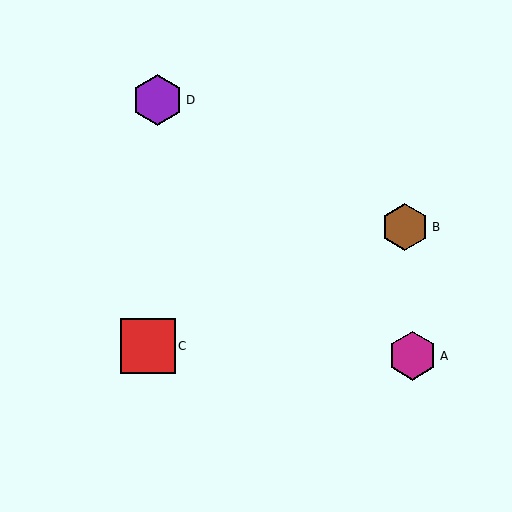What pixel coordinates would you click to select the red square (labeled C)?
Click at (148, 346) to select the red square C.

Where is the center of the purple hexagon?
The center of the purple hexagon is at (157, 100).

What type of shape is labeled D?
Shape D is a purple hexagon.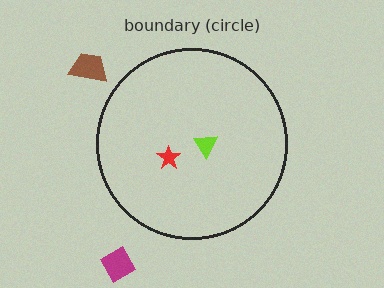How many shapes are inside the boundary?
2 inside, 2 outside.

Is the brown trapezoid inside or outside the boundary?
Outside.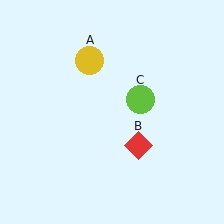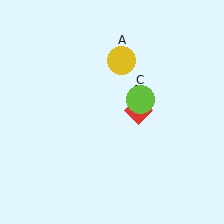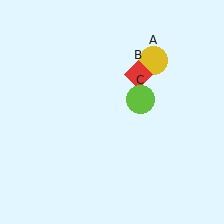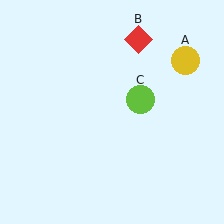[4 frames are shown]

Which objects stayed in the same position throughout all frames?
Lime circle (object C) remained stationary.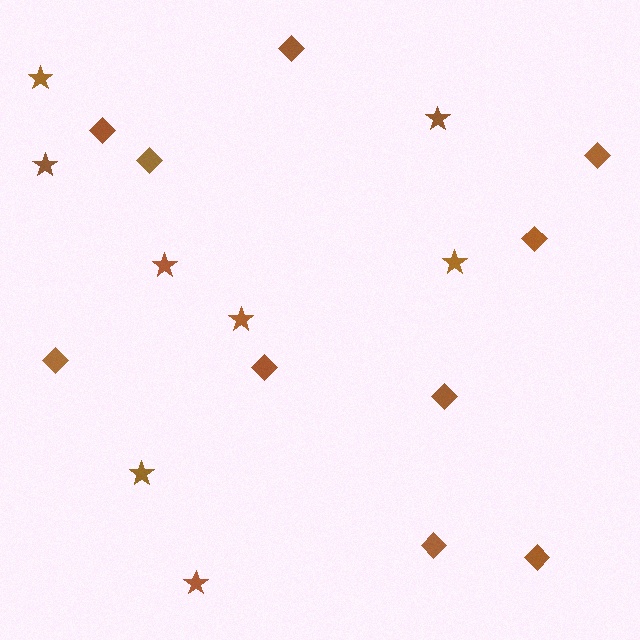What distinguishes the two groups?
There are 2 groups: one group of stars (8) and one group of diamonds (10).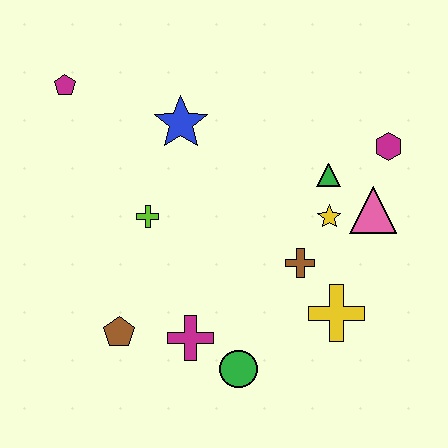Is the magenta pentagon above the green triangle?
Yes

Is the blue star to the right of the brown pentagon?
Yes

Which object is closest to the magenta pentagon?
The blue star is closest to the magenta pentagon.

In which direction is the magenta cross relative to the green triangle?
The magenta cross is below the green triangle.